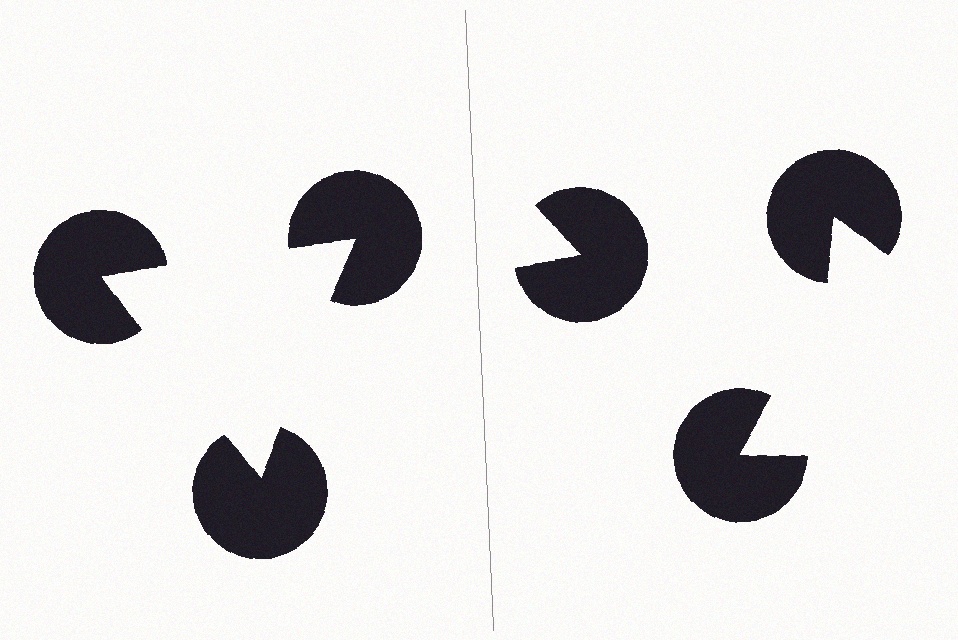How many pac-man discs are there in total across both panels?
6 — 3 on each side.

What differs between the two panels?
The pac-man discs are positioned identically on both sides; only the wedge orientations differ. On the left they align to a triangle; on the right they are misaligned.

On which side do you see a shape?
An illusory triangle appears on the left side. On the right side the wedge cuts are rotated, so no coherent shape forms.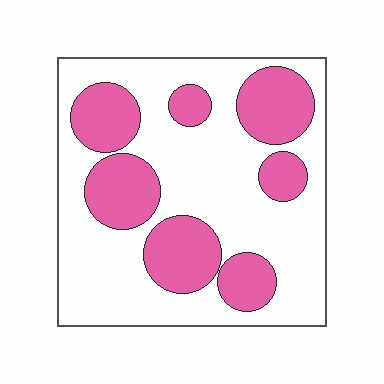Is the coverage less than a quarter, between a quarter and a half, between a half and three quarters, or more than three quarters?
Between a quarter and a half.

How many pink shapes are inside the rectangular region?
7.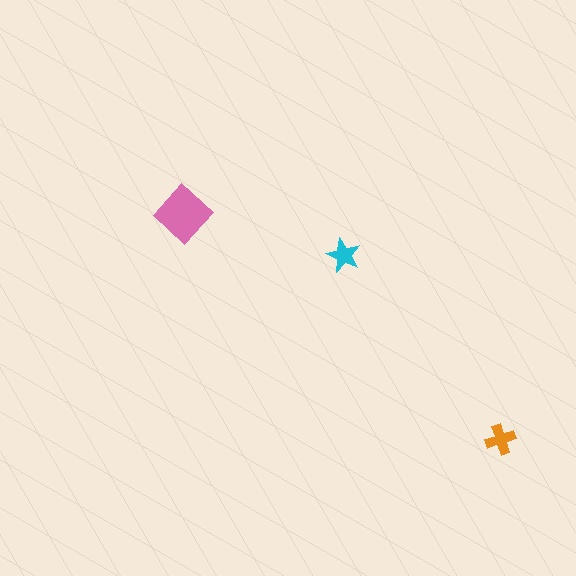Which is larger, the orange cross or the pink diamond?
The pink diamond.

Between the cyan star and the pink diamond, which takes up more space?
The pink diamond.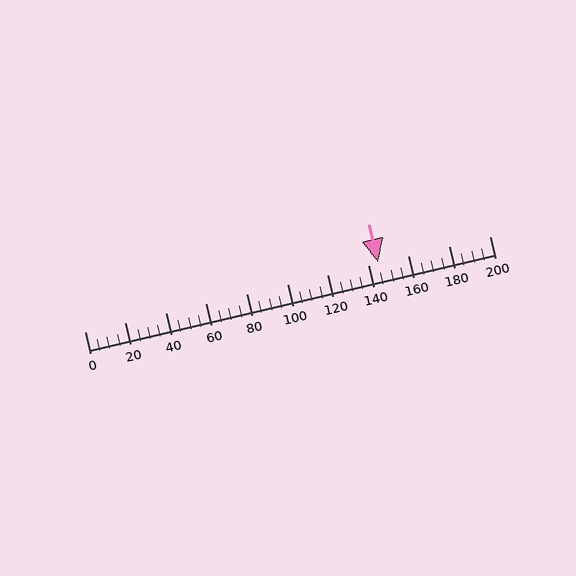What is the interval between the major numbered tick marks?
The major tick marks are spaced 20 units apart.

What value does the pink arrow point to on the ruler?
The pink arrow points to approximately 145.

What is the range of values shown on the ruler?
The ruler shows values from 0 to 200.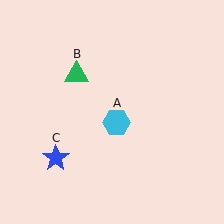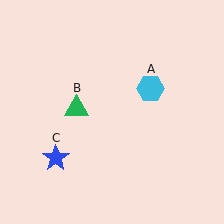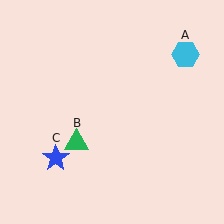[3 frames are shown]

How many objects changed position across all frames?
2 objects changed position: cyan hexagon (object A), green triangle (object B).